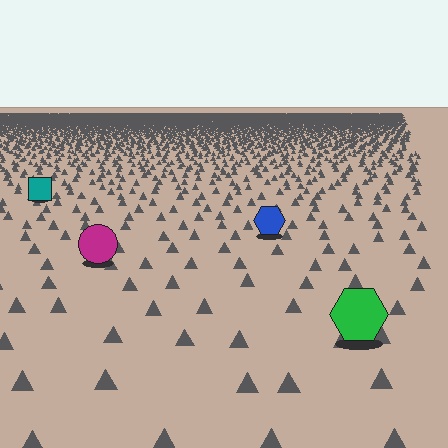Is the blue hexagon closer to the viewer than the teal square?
Yes. The blue hexagon is closer — you can tell from the texture gradient: the ground texture is coarser near it.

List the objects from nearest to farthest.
From nearest to farthest: the green hexagon, the magenta circle, the blue hexagon, the teal square.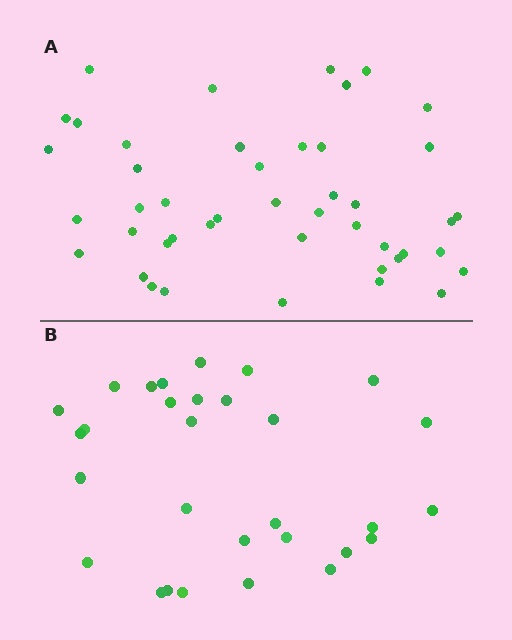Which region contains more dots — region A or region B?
Region A (the top region) has more dots.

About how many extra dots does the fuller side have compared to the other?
Region A has approximately 15 more dots than region B.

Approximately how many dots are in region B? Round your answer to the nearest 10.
About 30 dots.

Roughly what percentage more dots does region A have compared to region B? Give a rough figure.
About 50% more.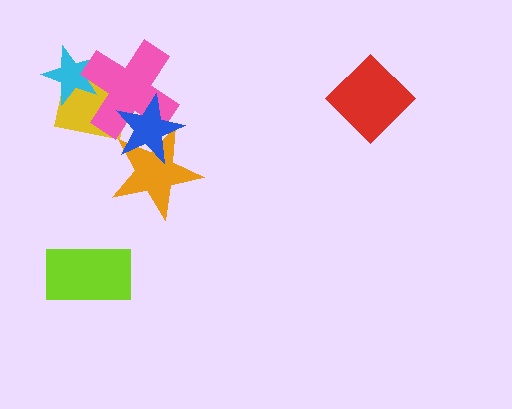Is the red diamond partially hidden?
No, no other shape covers it.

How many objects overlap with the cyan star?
2 objects overlap with the cyan star.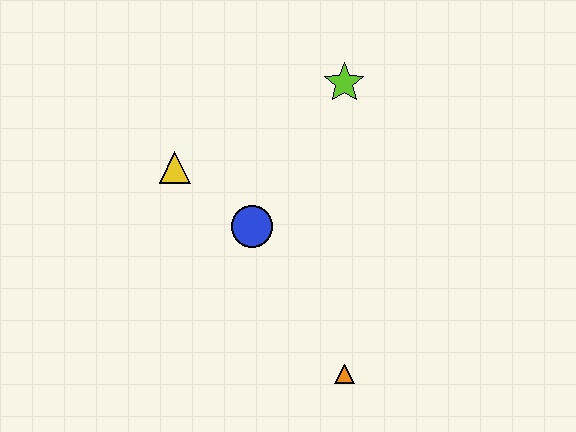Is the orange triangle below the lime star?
Yes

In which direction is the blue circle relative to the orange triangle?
The blue circle is above the orange triangle.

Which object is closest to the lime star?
The blue circle is closest to the lime star.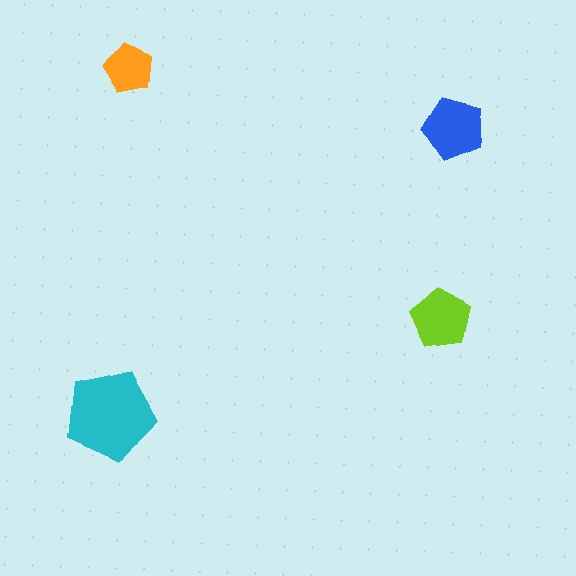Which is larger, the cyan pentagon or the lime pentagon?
The cyan one.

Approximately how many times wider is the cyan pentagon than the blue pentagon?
About 1.5 times wider.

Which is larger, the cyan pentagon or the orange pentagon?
The cyan one.